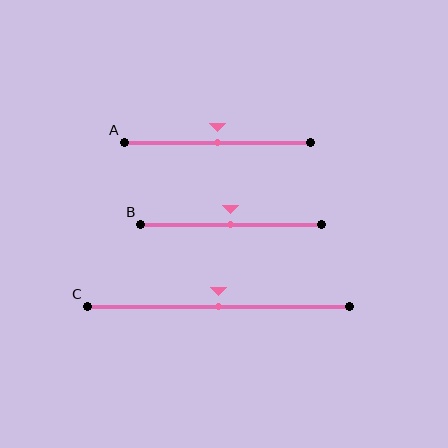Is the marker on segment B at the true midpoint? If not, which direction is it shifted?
Yes, the marker on segment B is at the true midpoint.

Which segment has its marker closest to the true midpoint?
Segment A has its marker closest to the true midpoint.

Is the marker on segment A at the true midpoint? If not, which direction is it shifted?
Yes, the marker on segment A is at the true midpoint.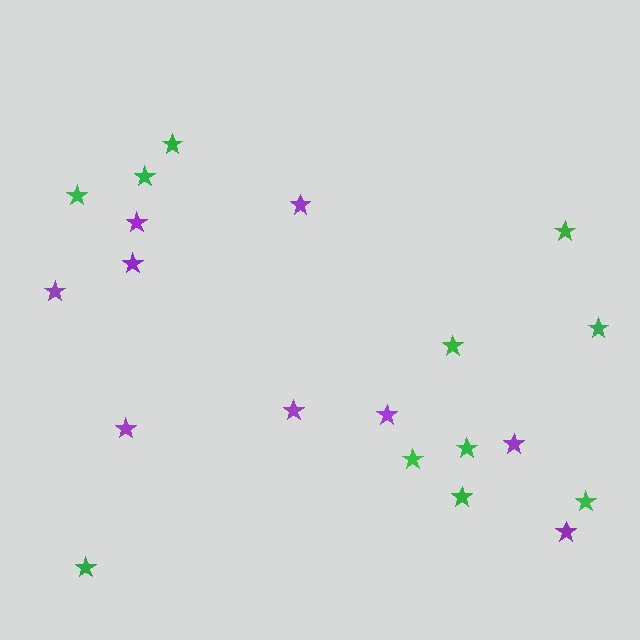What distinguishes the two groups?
There are 2 groups: one group of green stars (11) and one group of purple stars (9).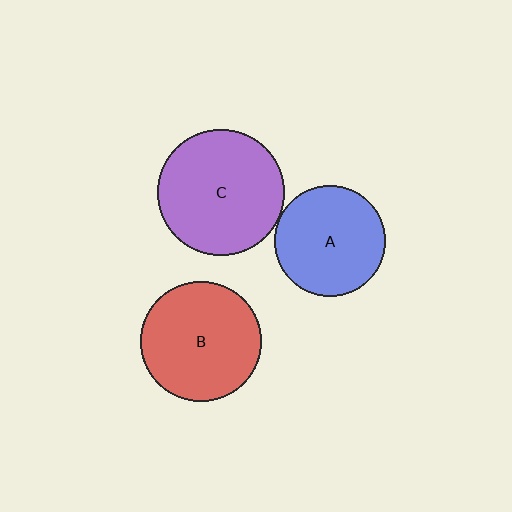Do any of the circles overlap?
No, none of the circles overlap.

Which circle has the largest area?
Circle C (purple).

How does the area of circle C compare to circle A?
Approximately 1.3 times.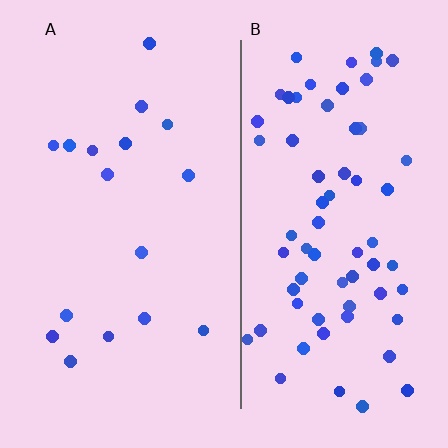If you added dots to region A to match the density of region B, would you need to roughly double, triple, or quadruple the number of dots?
Approximately quadruple.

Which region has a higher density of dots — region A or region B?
B (the right).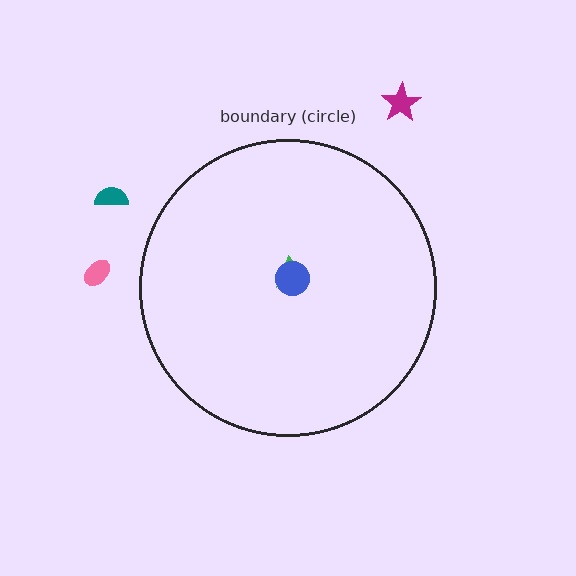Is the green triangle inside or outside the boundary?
Inside.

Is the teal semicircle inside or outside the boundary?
Outside.